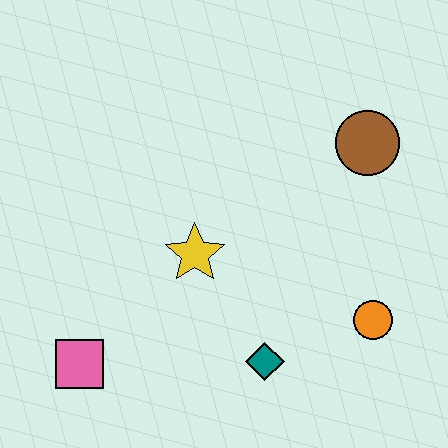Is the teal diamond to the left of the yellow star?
No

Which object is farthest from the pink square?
The brown circle is farthest from the pink square.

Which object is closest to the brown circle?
The orange circle is closest to the brown circle.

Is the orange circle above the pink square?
Yes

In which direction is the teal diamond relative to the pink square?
The teal diamond is to the right of the pink square.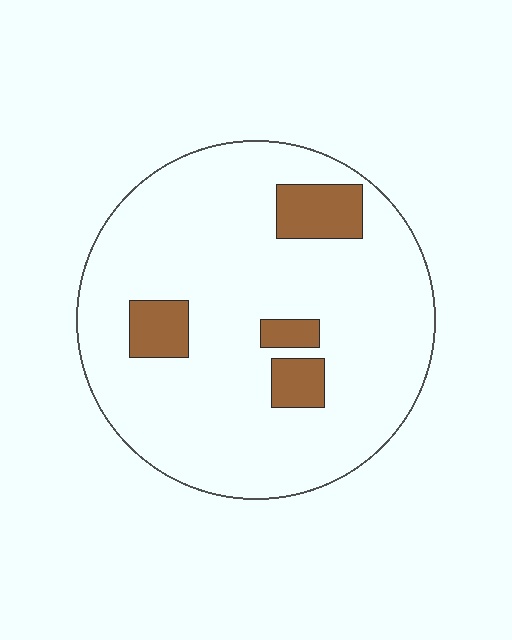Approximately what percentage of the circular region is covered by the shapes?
Approximately 10%.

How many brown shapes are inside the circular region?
4.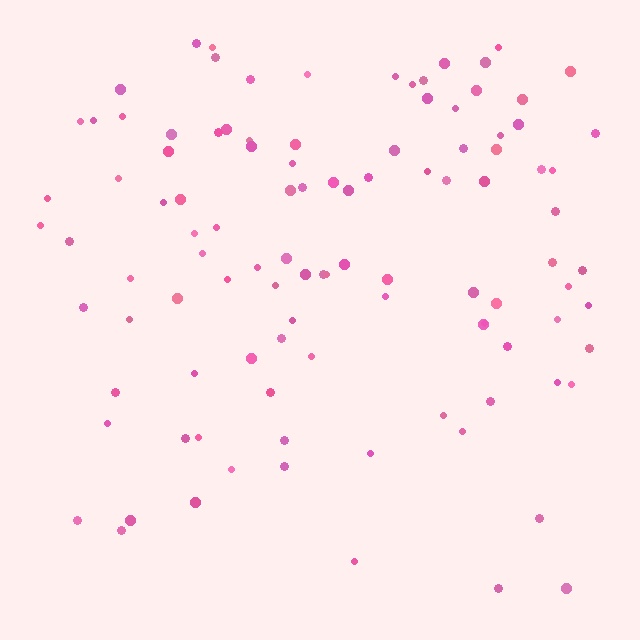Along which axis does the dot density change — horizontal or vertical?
Vertical.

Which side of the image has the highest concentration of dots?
The top.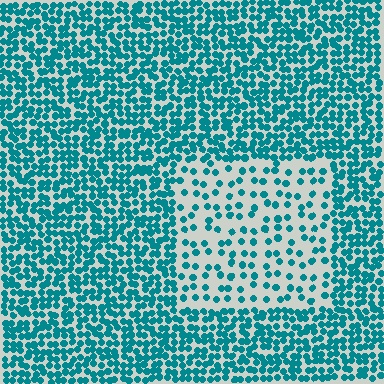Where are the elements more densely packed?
The elements are more densely packed outside the rectangle boundary.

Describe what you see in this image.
The image contains small teal elements arranged at two different densities. A rectangle-shaped region is visible where the elements are less densely packed than the surrounding area.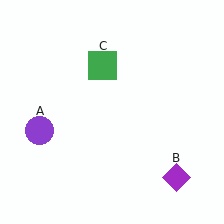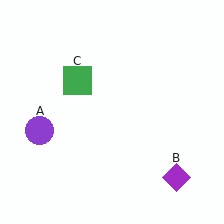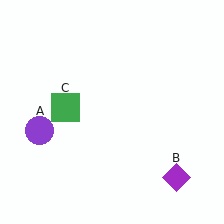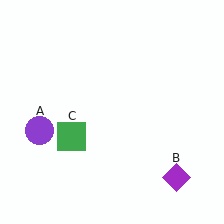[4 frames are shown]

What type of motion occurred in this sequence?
The green square (object C) rotated counterclockwise around the center of the scene.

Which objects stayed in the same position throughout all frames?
Purple circle (object A) and purple diamond (object B) remained stationary.